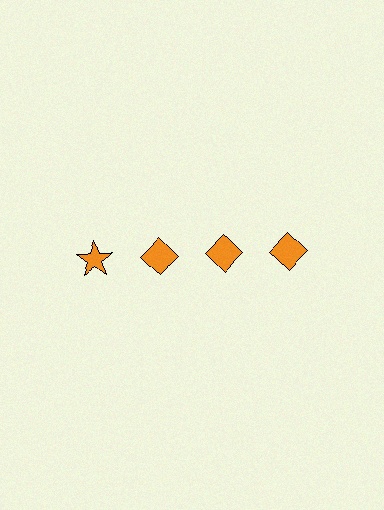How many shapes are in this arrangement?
There are 4 shapes arranged in a grid pattern.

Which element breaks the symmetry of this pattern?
The orange star in the top row, leftmost column breaks the symmetry. All other shapes are orange diamonds.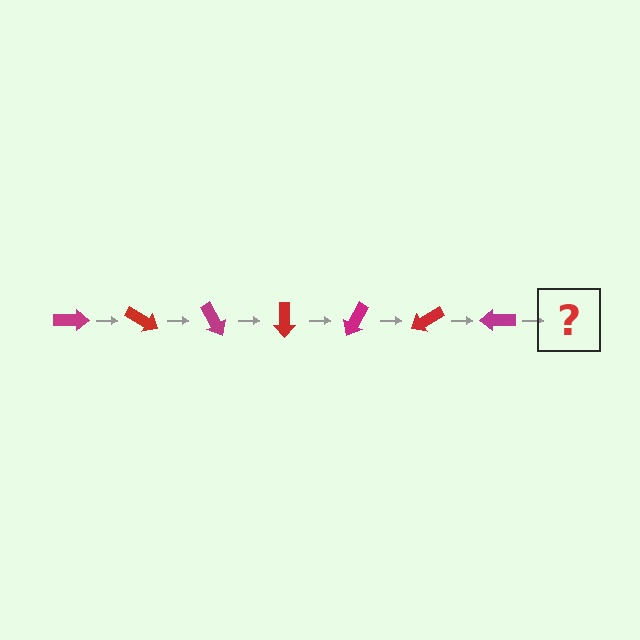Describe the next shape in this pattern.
It should be a red arrow, rotated 210 degrees from the start.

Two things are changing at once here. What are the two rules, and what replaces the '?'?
The two rules are that it rotates 30 degrees each step and the color cycles through magenta and red. The '?' should be a red arrow, rotated 210 degrees from the start.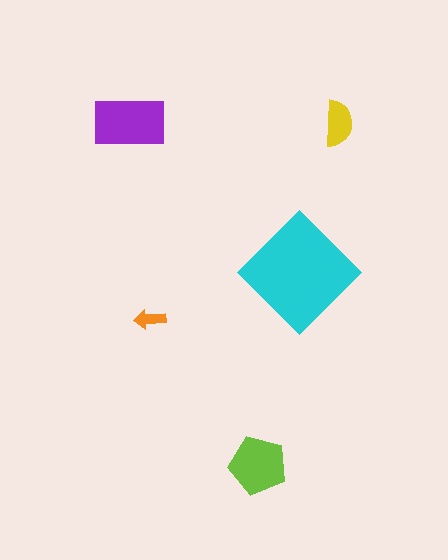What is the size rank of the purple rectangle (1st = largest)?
2nd.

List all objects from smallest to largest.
The orange arrow, the yellow semicircle, the lime pentagon, the purple rectangle, the cyan diamond.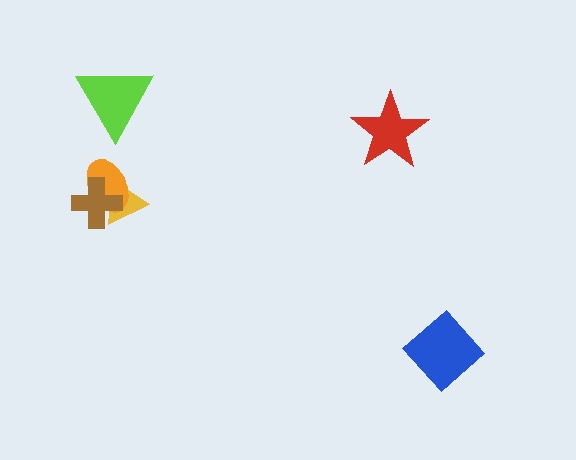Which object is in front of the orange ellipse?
The brown cross is in front of the orange ellipse.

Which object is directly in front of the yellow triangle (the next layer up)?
The orange ellipse is directly in front of the yellow triangle.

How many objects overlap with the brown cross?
2 objects overlap with the brown cross.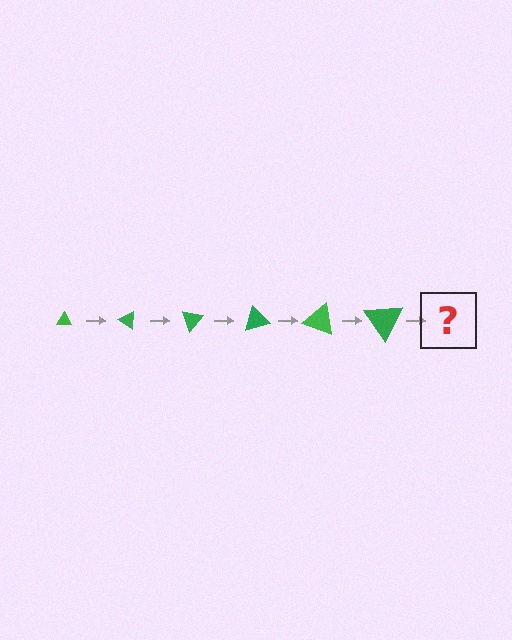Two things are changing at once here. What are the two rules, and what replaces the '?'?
The two rules are that the triangle grows larger each step and it rotates 35 degrees each step. The '?' should be a triangle, larger than the previous one and rotated 210 degrees from the start.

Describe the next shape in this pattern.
It should be a triangle, larger than the previous one and rotated 210 degrees from the start.